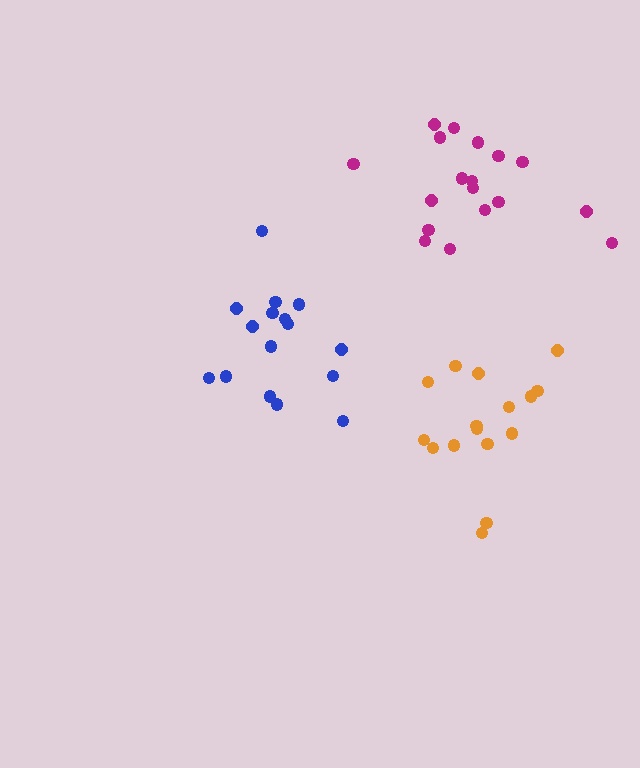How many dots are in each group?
Group 1: 16 dots, Group 2: 16 dots, Group 3: 18 dots (50 total).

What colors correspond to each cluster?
The clusters are colored: blue, orange, magenta.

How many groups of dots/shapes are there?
There are 3 groups.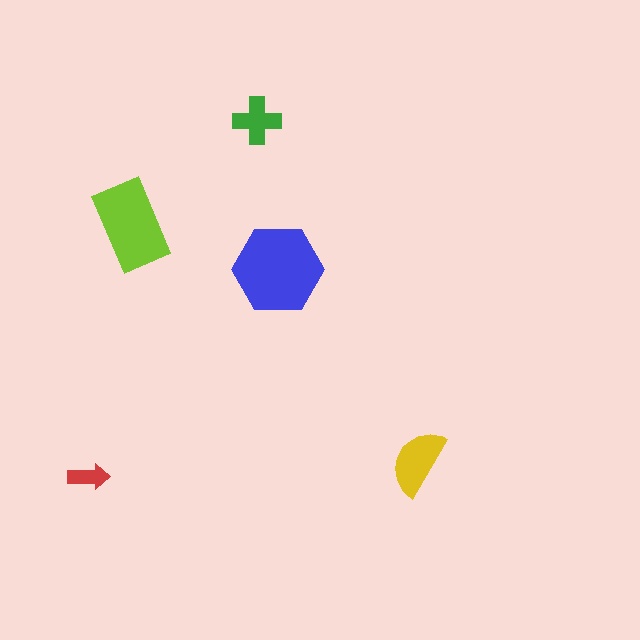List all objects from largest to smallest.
The blue hexagon, the lime rectangle, the yellow semicircle, the green cross, the red arrow.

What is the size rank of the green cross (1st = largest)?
4th.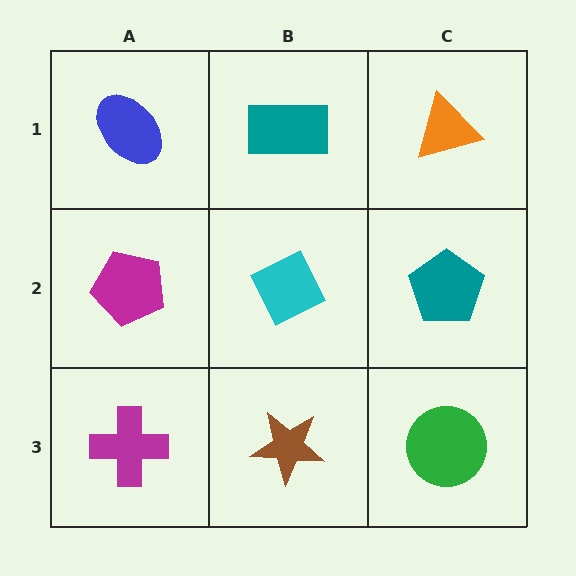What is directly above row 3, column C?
A teal pentagon.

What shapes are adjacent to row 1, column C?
A teal pentagon (row 2, column C), a teal rectangle (row 1, column B).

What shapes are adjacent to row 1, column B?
A cyan diamond (row 2, column B), a blue ellipse (row 1, column A), an orange triangle (row 1, column C).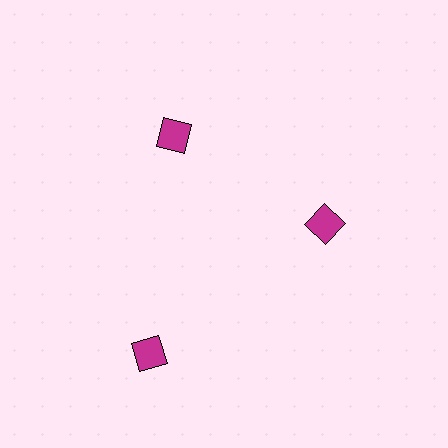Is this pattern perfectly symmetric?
No. The 3 magenta diamonds are arranged in a ring, but one element near the 7 o'clock position is pushed outward from the center, breaking the 3-fold rotational symmetry.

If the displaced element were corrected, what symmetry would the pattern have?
It would have 3-fold rotational symmetry — the pattern would map onto itself every 120 degrees.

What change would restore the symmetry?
The symmetry would be restored by moving it inward, back onto the ring so that all 3 diamonds sit at equal angles and equal distance from the center.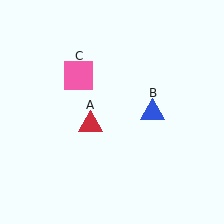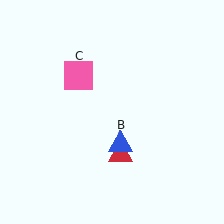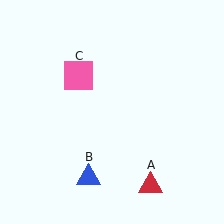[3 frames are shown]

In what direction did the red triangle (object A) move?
The red triangle (object A) moved down and to the right.